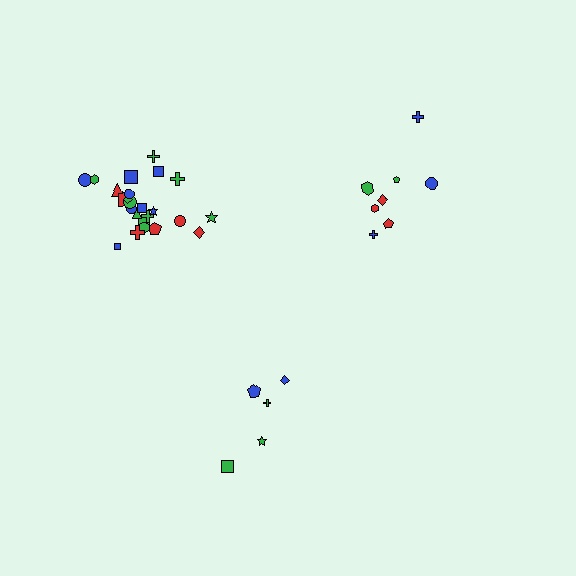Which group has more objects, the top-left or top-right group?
The top-left group.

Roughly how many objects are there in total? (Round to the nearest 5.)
Roughly 40 objects in total.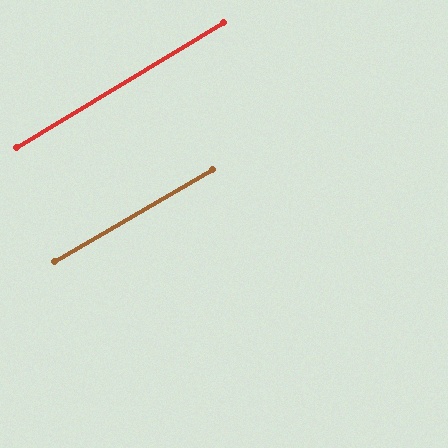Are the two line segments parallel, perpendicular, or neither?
Parallel — their directions differ by only 0.9°.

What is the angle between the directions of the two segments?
Approximately 1 degree.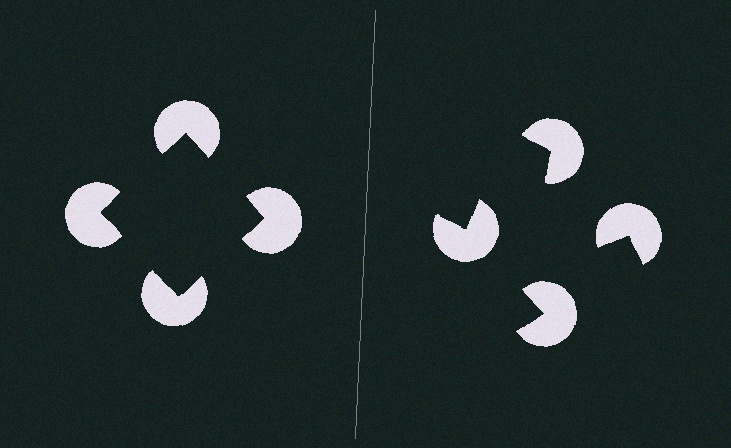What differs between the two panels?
The pac-man discs are positioned identically on both sides; only the wedge orientations differ. On the left they align to a square; on the right they are misaligned.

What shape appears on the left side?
An illusory square.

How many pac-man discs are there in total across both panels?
8 — 4 on each side.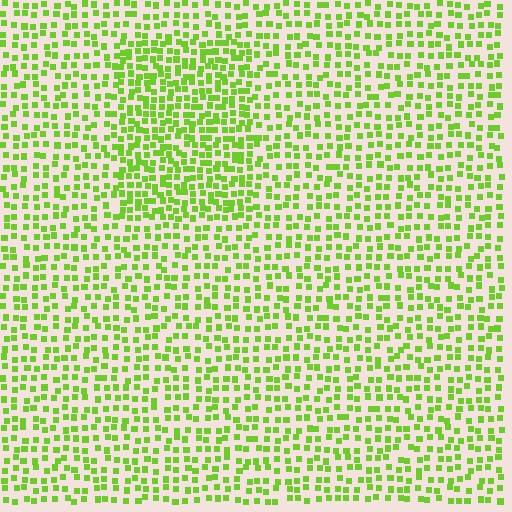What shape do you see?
I see a rectangle.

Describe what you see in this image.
The image contains small lime elements arranged at two different densities. A rectangle-shaped region is visible where the elements are more densely packed than the surrounding area.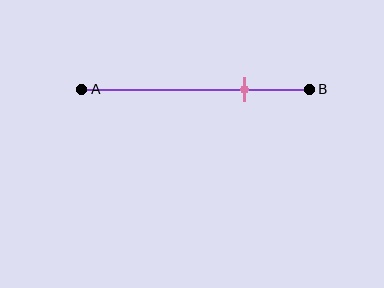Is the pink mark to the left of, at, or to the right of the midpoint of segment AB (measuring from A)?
The pink mark is to the right of the midpoint of segment AB.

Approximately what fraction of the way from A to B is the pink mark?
The pink mark is approximately 70% of the way from A to B.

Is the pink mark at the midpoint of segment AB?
No, the mark is at about 70% from A, not at the 50% midpoint.